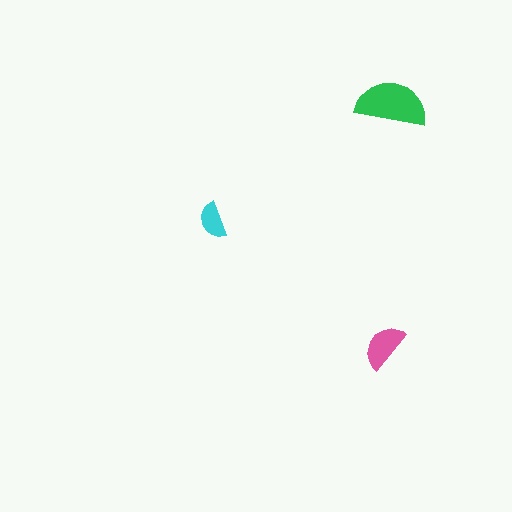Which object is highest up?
The green semicircle is topmost.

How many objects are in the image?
There are 3 objects in the image.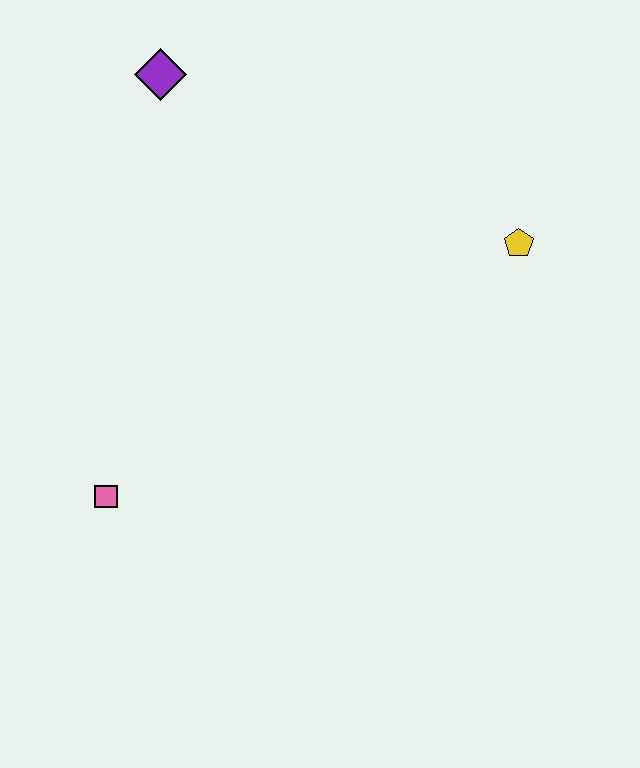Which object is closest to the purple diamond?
The yellow pentagon is closest to the purple diamond.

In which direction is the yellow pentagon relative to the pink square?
The yellow pentagon is to the right of the pink square.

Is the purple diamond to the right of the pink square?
Yes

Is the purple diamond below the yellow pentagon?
No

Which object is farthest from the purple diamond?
The pink square is farthest from the purple diamond.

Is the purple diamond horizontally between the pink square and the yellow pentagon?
Yes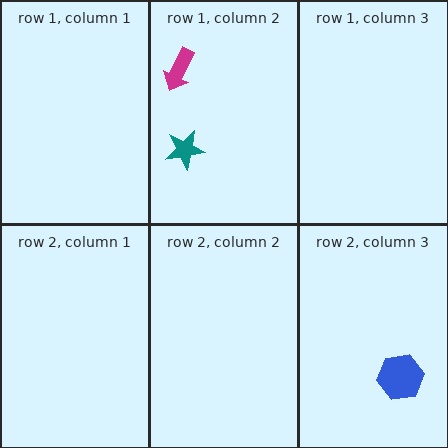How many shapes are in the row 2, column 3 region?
1.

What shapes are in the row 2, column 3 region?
The blue hexagon.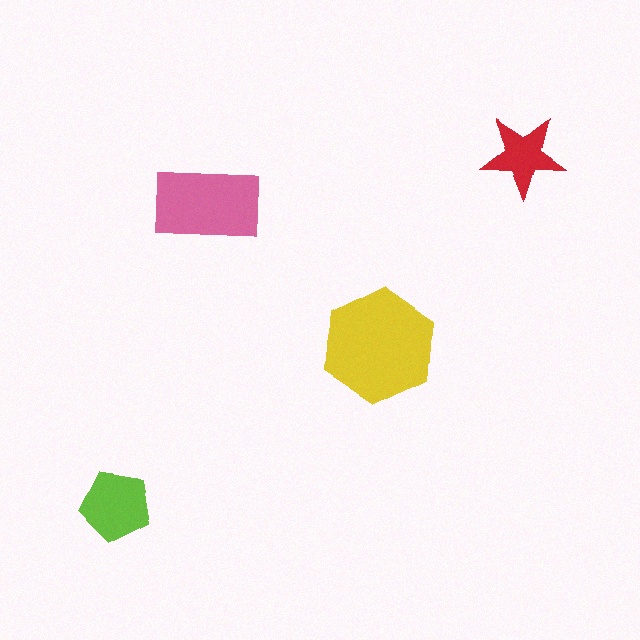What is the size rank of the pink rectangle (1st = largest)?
2nd.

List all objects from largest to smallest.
The yellow hexagon, the pink rectangle, the lime pentagon, the red star.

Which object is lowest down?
The lime pentagon is bottommost.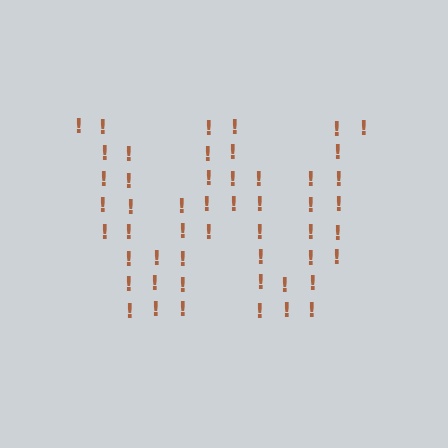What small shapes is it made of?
It is made of small exclamation marks.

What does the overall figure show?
The overall figure shows the letter W.